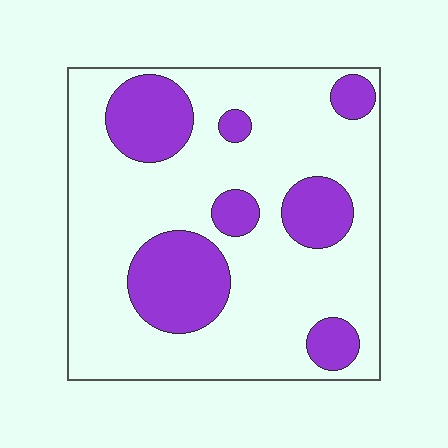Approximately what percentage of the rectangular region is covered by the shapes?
Approximately 25%.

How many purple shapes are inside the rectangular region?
7.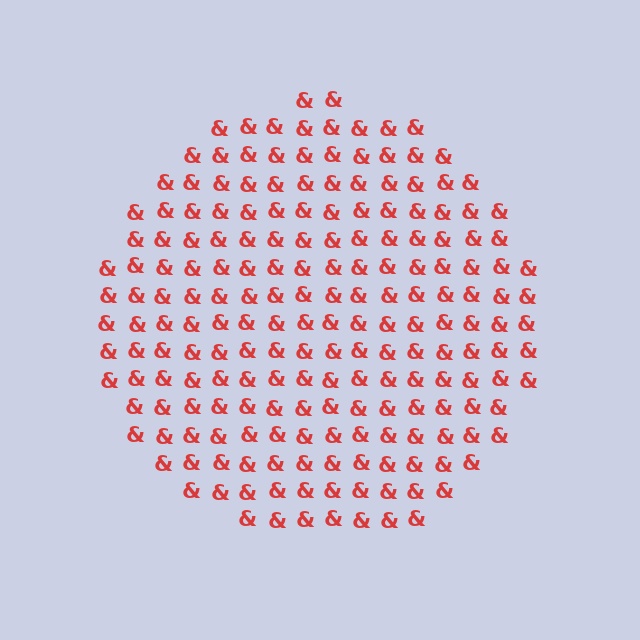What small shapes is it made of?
It is made of small ampersands.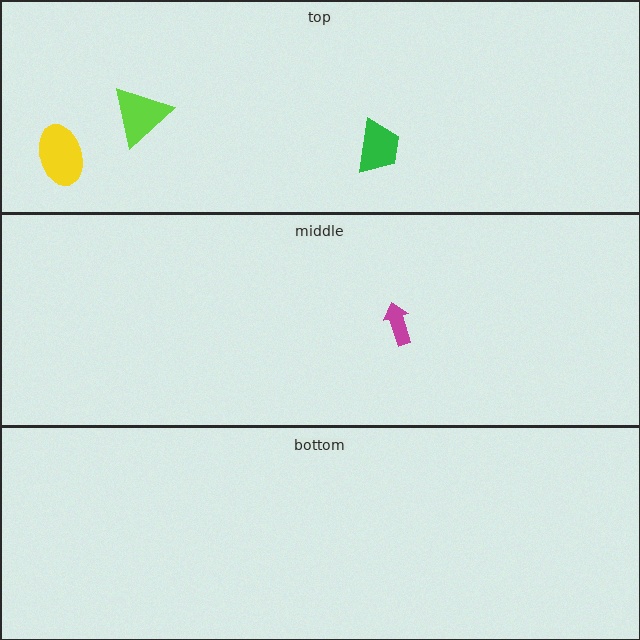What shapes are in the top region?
The lime triangle, the green trapezoid, the yellow ellipse.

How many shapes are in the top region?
3.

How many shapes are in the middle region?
1.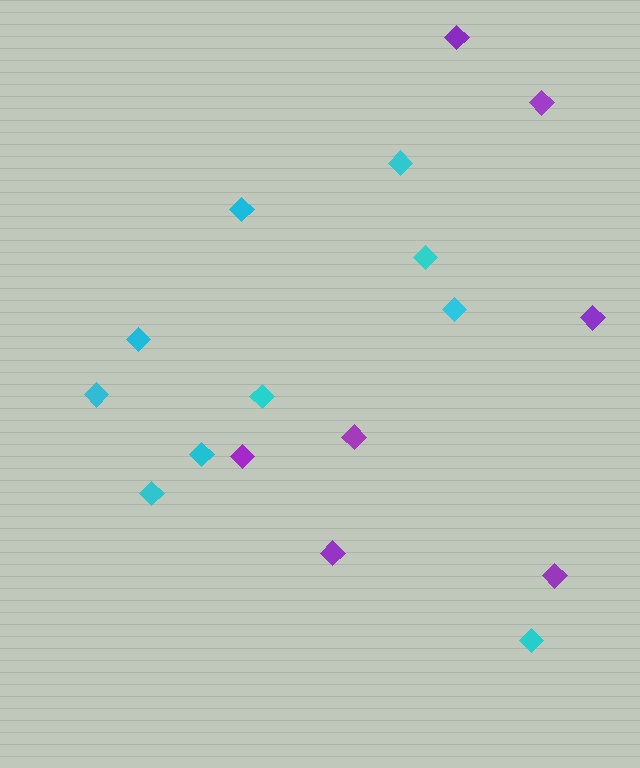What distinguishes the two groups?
There are 2 groups: one group of purple diamonds (7) and one group of cyan diamonds (10).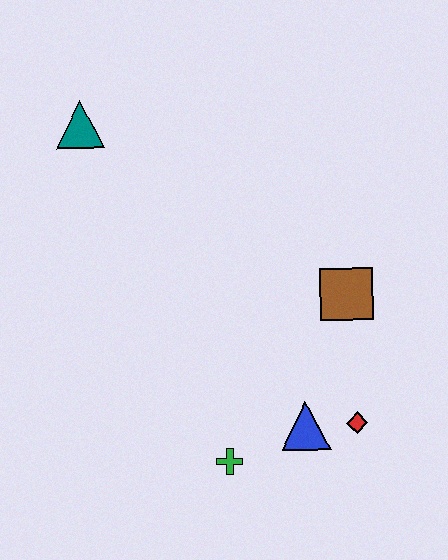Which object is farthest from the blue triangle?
The teal triangle is farthest from the blue triangle.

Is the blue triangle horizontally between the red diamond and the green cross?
Yes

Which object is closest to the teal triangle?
The brown square is closest to the teal triangle.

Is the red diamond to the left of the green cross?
No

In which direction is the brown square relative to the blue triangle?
The brown square is above the blue triangle.